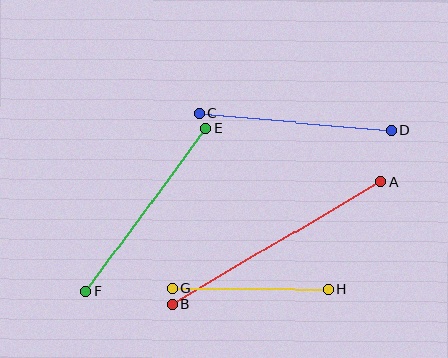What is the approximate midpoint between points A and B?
The midpoint is at approximately (277, 243) pixels.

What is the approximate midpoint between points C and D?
The midpoint is at approximately (296, 122) pixels.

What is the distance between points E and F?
The distance is approximately 203 pixels.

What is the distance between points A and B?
The distance is approximately 241 pixels.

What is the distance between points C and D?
The distance is approximately 192 pixels.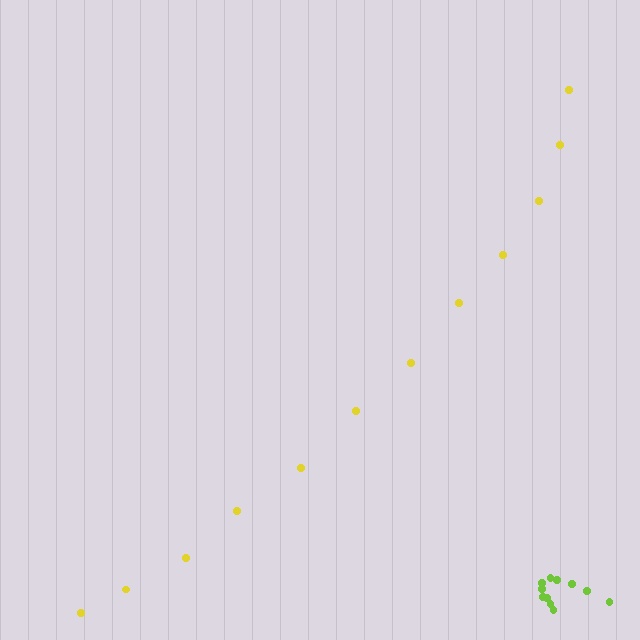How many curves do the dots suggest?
There are 2 distinct paths.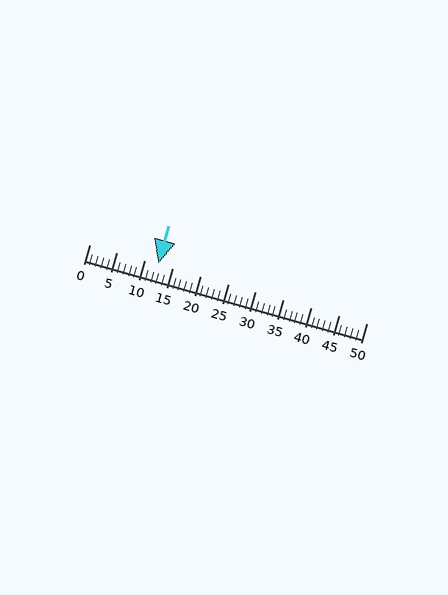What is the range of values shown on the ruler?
The ruler shows values from 0 to 50.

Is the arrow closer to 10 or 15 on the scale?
The arrow is closer to 10.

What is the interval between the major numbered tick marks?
The major tick marks are spaced 5 units apart.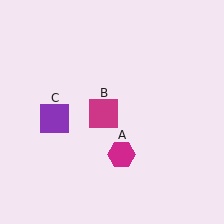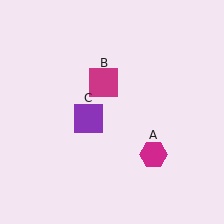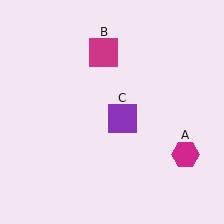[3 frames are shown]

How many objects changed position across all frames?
3 objects changed position: magenta hexagon (object A), magenta square (object B), purple square (object C).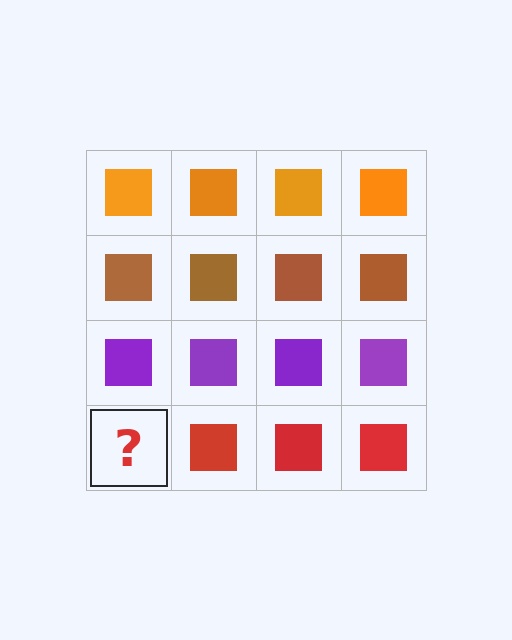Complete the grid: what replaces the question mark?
The question mark should be replaced with a red square.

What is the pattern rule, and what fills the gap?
The rule is that each row has a consistent color. The gap should be filled with a red square.